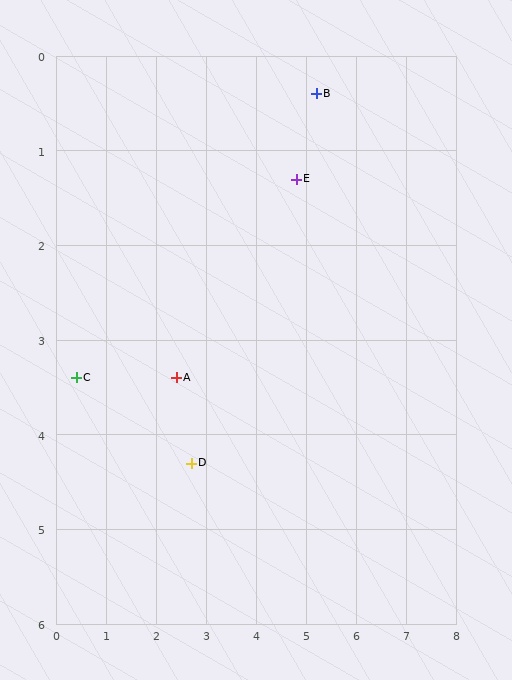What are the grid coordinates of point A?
Point A is at approximately (2.4, 3.4).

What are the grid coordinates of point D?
Point D is at approximately (2.7, 4.3).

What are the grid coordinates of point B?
Point B is at approximately (5.2, 0.4).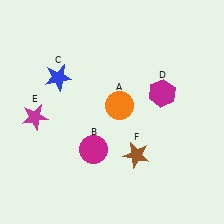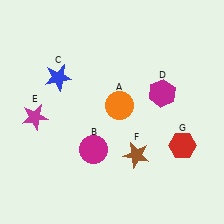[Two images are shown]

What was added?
A red hexagon (G) was added in Image 2.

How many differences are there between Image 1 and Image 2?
There is 1 difference between the two images.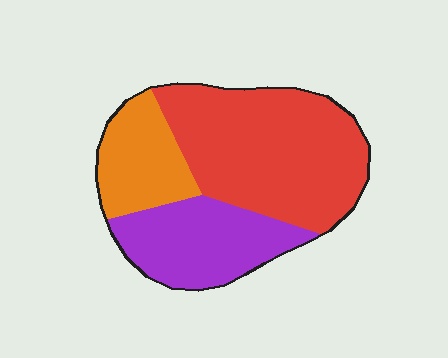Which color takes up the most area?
Red, at roughly 50%.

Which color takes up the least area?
Orange, at roughly 20%.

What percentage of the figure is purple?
Purple covers about 30% of the figure.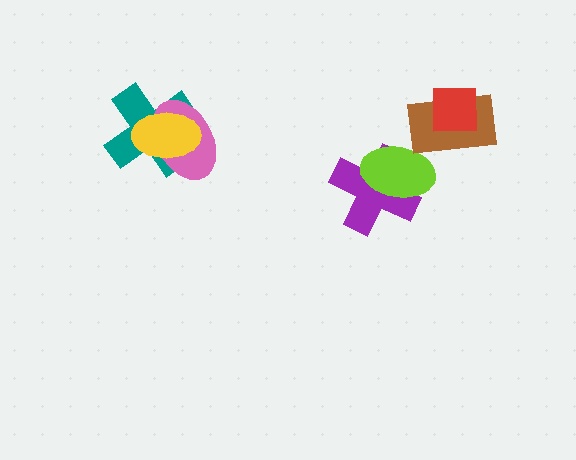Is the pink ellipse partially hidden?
Yes, it is partially covered by another shape.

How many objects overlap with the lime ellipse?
1 object overlaps with the lime ellipse.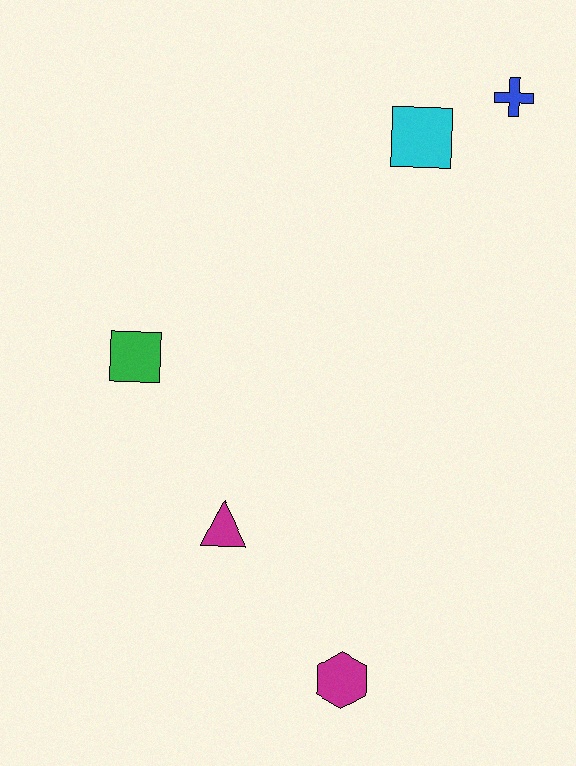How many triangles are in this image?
There is 1 triangle.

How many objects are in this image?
There are 5 objects.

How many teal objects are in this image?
There are no teal objects.